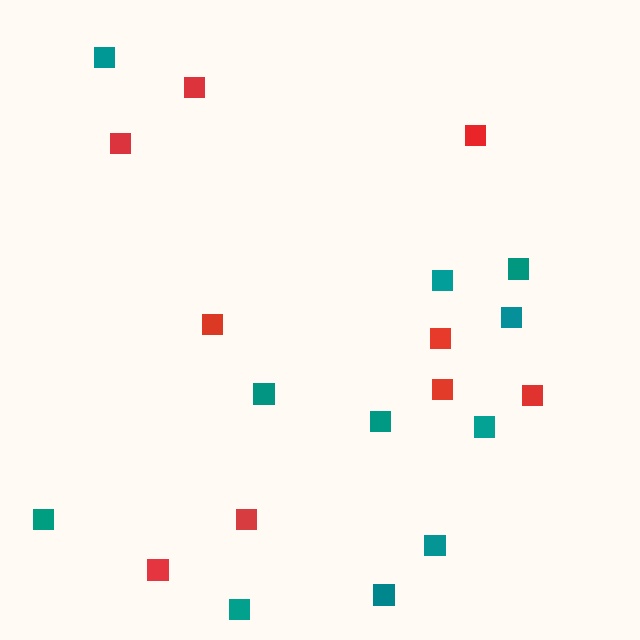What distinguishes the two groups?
There are 2 groups: one group of teal squares (11) and one group of red squares (9).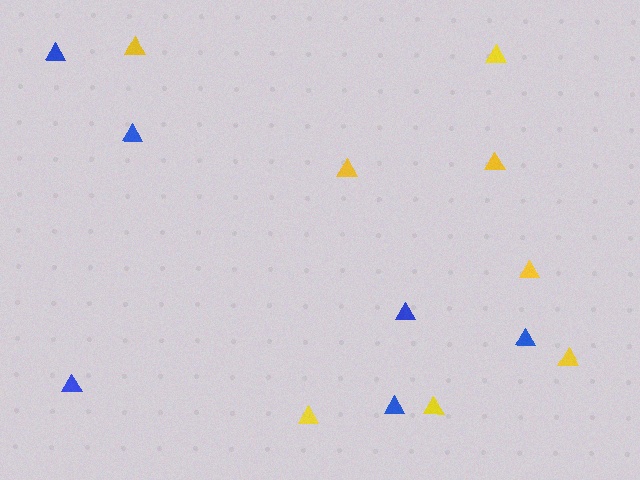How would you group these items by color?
There are 2 groups: one group of blue triangles (6) and one group of yellow triangles (8).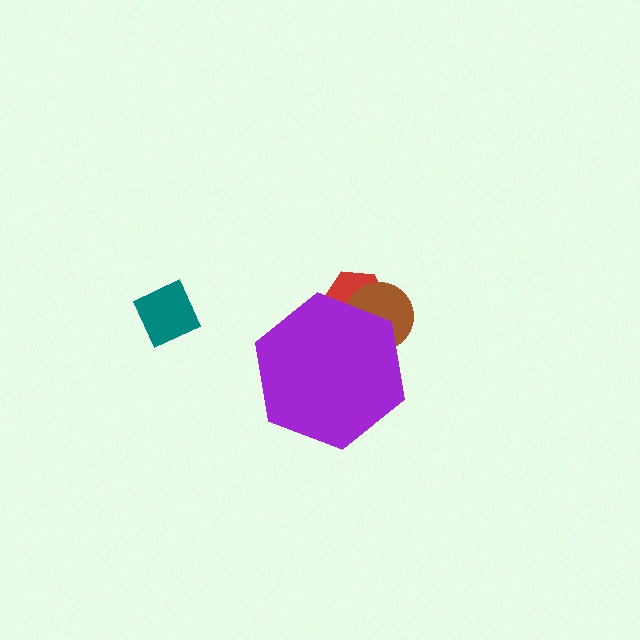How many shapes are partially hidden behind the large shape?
2 shapes are partially hidden.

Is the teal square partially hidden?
No, the teal square is fully visible.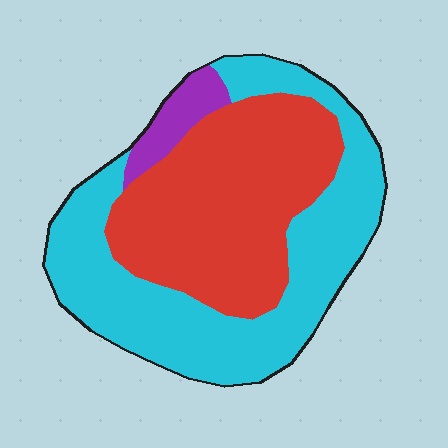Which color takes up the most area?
Cyan, at roughly 50%.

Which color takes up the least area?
Purple, at roughly 5%.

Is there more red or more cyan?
Cyan.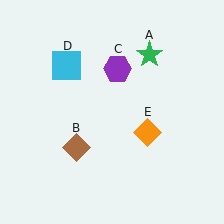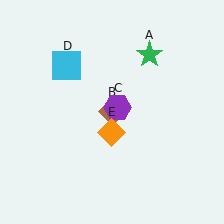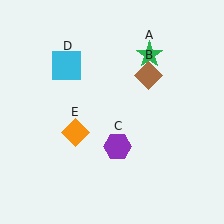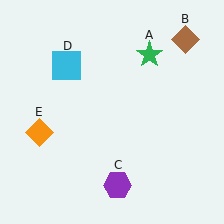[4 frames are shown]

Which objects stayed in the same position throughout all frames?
Green star (object A) and cyan square (object D) remained stationary.